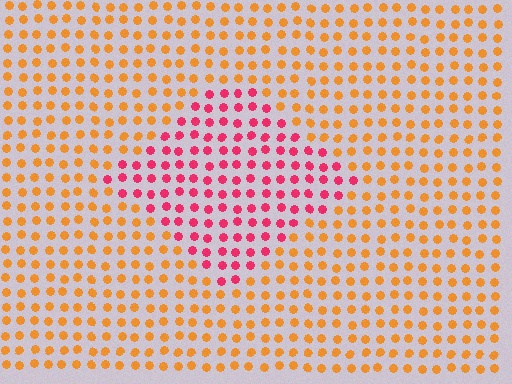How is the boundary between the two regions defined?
The boundary is defined purely by a slight shift in hue (about 50 degrees). Spacing, size, and orientation are identical on both sides.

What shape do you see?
I see a diamond.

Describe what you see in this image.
The image is filled with small orange elements in a uniform arrangement. A diamond-shaped region is visible where the elements are tinted to a slightly different hue, forming a subtle color boundary.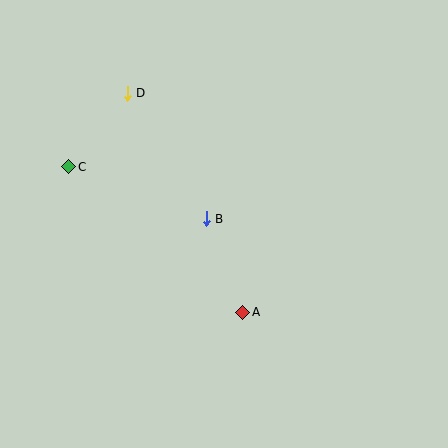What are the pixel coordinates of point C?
Point C is at (69, 167).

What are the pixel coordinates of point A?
Point A is at (243, 312).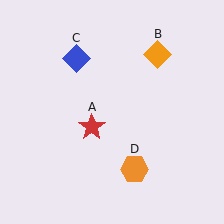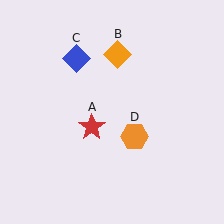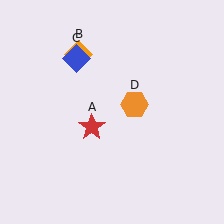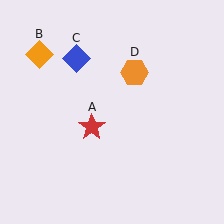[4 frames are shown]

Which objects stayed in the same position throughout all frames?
Red star (object A) and blue diamond (object C) remained stationary.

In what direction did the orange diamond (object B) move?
The orange diamond (object B) moved left.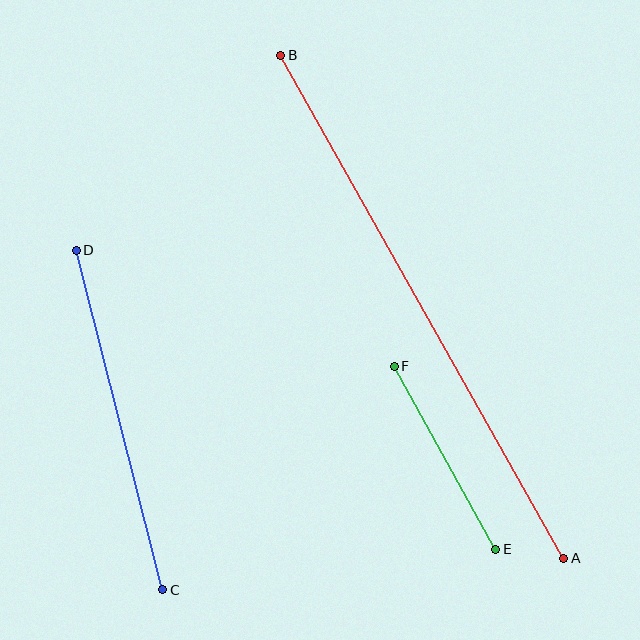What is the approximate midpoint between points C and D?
The midpoint is at approximately (119, 420) pixels.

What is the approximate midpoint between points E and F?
The midpoint is at approximately (445, 458) pixels.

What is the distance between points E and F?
The distance is approximately 209 pixels.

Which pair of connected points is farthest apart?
Points A and B are farthest apart.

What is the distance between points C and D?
The distance is approximately 350 pixels.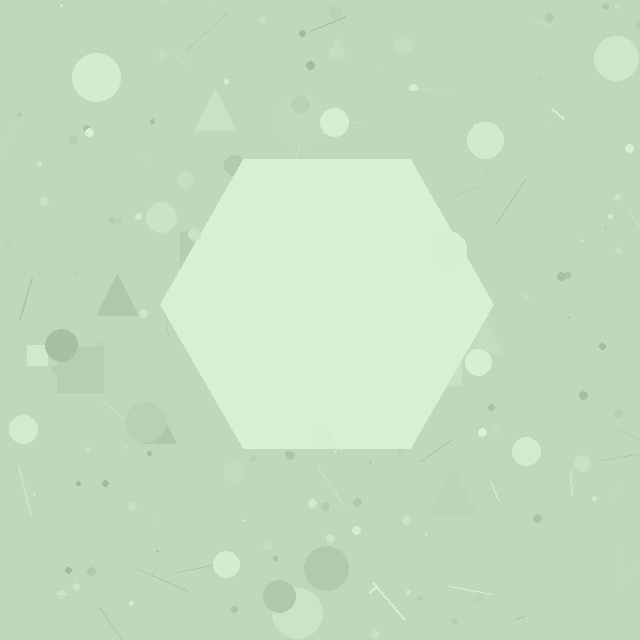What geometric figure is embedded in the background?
A hexagon is embedded in the background.